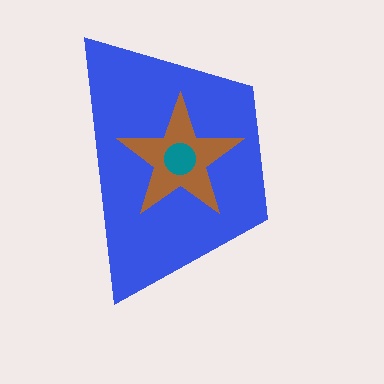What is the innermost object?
The teal circle.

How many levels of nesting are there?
3.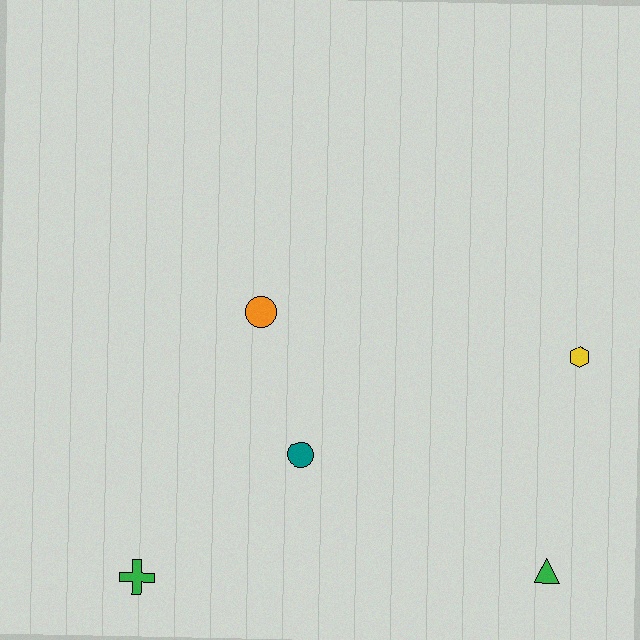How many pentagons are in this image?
There are no pentagons.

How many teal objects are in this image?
There is 1 teal object.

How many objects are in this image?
There are 5 objects.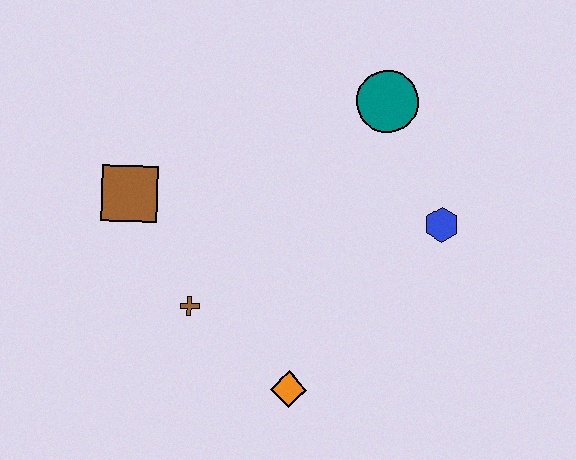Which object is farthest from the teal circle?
The orange diamond is farthest from the teal circle.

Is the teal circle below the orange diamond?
No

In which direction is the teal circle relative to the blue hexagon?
The teal circle is above the blue hexagon.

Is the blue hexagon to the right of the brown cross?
Yes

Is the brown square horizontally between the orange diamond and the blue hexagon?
No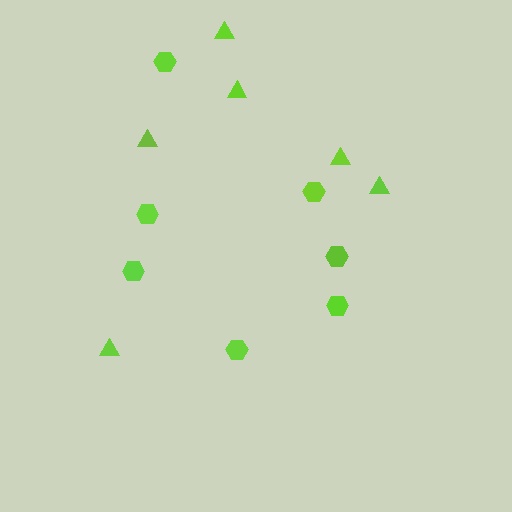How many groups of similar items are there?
There are 2 groups: one group of hexagons (7) and one group of triangles (6).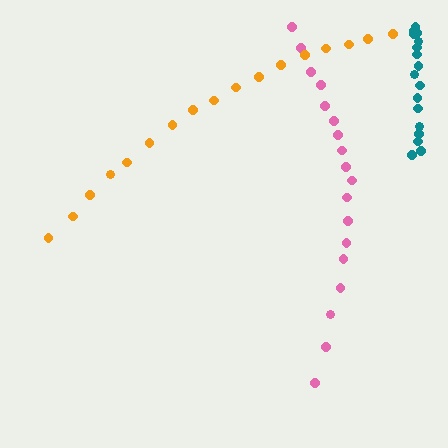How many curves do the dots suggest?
There are 3 distinct paths.